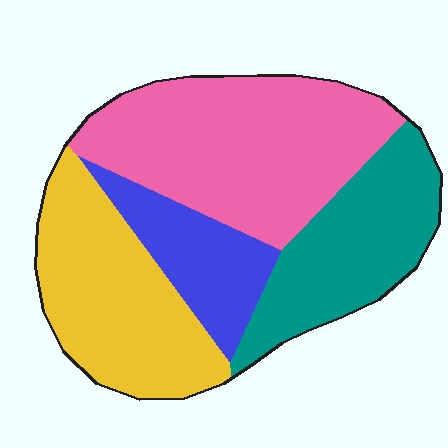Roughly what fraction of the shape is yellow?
Yellow takes up about one quarter (1/4) of the shape.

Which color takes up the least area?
Blue, at roughly 15%.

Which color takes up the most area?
Pink, at roughly 35%.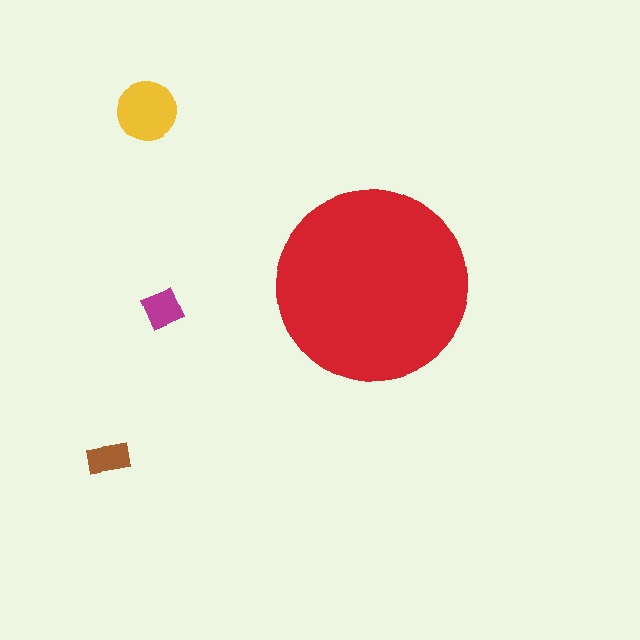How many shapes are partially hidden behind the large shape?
0 shapes are partially hidden.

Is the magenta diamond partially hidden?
No, the magenta diamond is fully visible.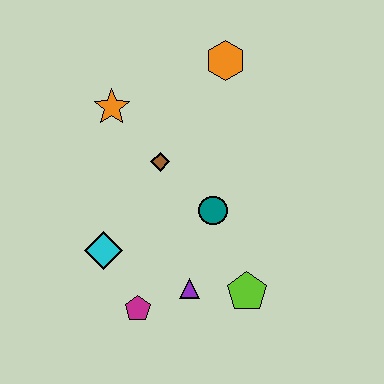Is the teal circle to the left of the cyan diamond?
No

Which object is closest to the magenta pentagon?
The purple triangle is closest to the magenta pentagon.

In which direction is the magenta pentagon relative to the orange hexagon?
The magenta pentagon is below the orange hexagon.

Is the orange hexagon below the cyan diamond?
No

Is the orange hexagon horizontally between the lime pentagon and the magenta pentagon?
Yes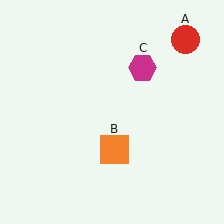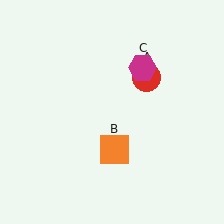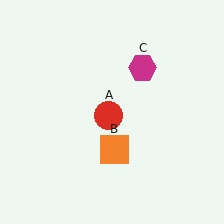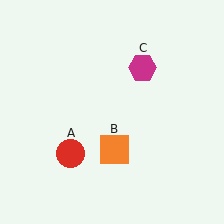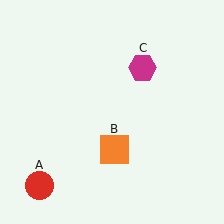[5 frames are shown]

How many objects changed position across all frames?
1 object changed position: red circle (object A).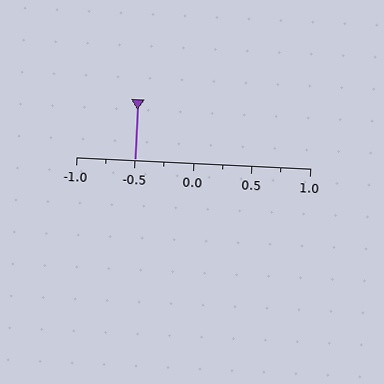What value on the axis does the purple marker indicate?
The marker indicates approximately -0.5.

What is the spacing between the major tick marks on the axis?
The major ticks are spaced 0.5 apart.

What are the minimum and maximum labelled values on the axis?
The axis runs from -1.0 to 1.0.